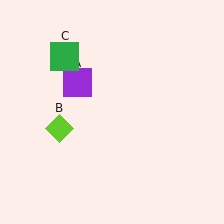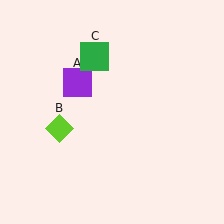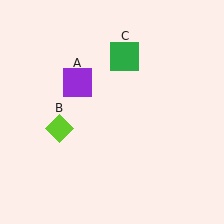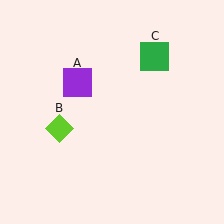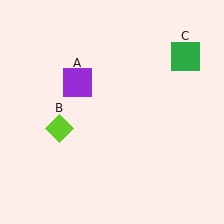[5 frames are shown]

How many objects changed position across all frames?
1 object changed position: green square (object C).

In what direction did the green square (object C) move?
The green square (object C) moved right.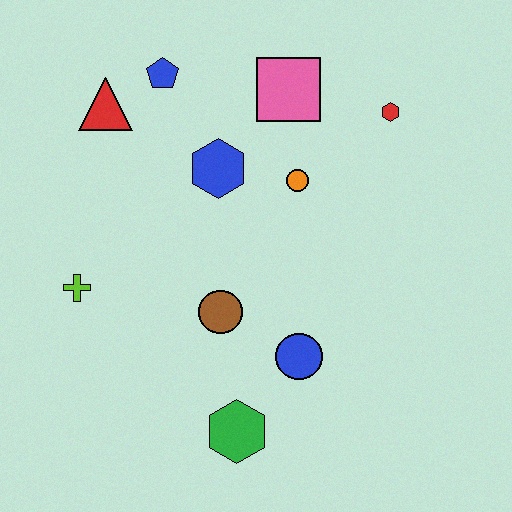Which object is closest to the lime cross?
The brown circle is closest to the lime cross.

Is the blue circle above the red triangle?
No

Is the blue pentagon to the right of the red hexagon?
No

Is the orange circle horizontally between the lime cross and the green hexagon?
No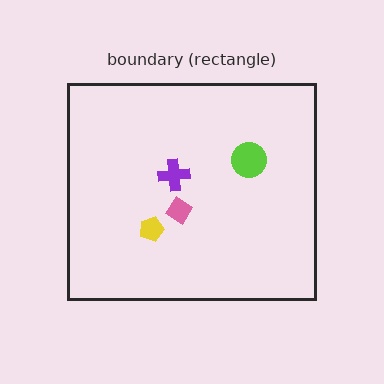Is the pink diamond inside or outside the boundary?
Inside.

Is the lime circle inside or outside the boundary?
Inside.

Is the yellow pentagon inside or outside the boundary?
Inside.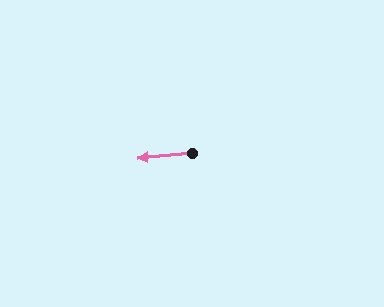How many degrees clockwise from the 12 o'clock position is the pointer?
Approximately 265 degrees.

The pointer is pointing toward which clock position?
Roughly 9 o'clock.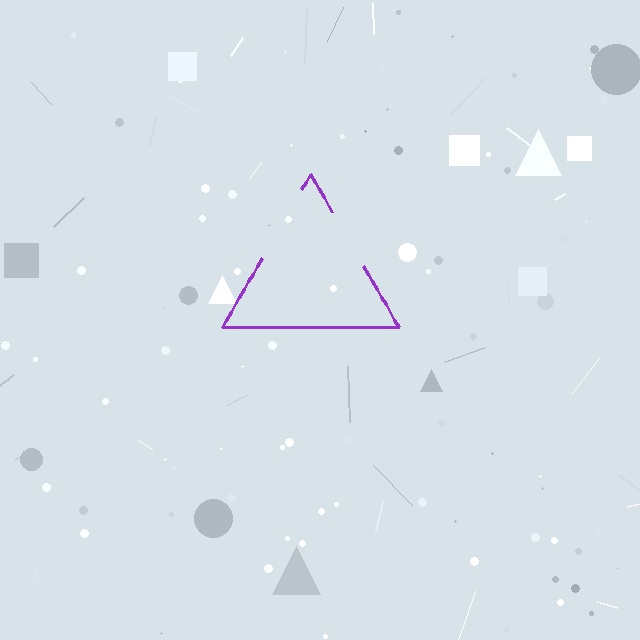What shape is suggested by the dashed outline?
The dashed outline suggests a triangle.